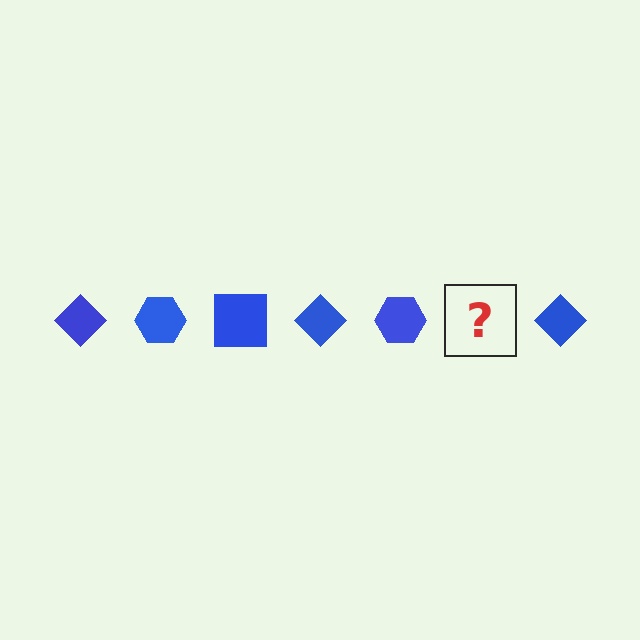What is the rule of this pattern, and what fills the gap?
The rule is that the pattern cycles through diamond, hexagon, square shapes in blue. The gap should be filled with a blue square.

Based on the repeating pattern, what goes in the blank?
The blank should be a blue square.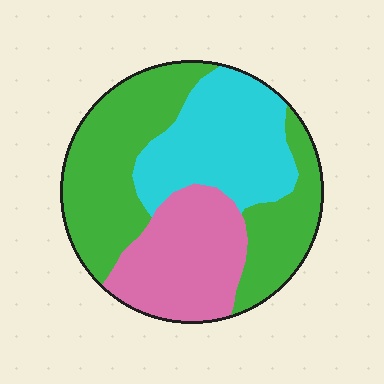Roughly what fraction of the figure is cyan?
Cyan takes up about one quarter (1/4) of the figure.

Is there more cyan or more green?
Green.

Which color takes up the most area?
Green, at roughly 45%.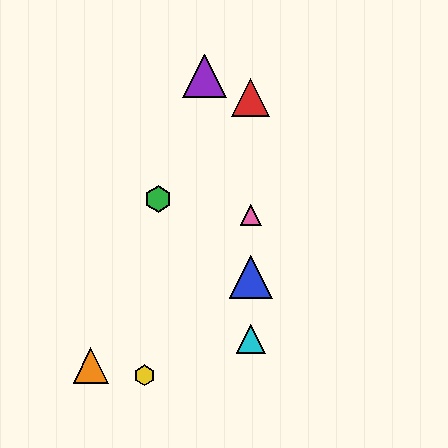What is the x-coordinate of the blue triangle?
The blue triangle is at x≈251.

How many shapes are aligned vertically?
4 shapes (the red triangle, the blue triangle, the cyan triangle, the pink triangle) are aligned vertically.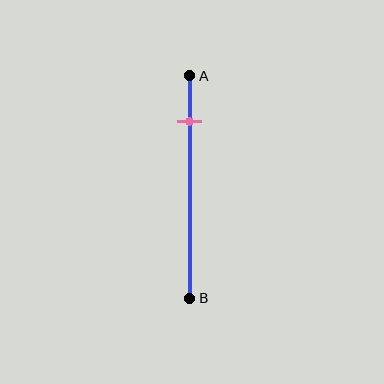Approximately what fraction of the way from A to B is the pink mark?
The pink mark is approximately 20% of the way from A to B.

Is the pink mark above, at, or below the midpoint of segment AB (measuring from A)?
The pink mark is above the midpoint of segment AB.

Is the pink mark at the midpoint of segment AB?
No, the mark is at about 20% from A, not at the 50% midpoint.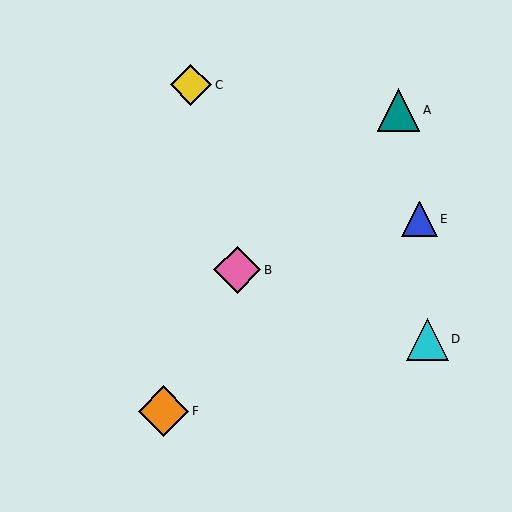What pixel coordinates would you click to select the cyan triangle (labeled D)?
Click at (427, 339) to select the cyan triangle D.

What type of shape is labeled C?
Shape C is a yellow diamond.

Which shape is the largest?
The orange diamond (labeled F) is the largest.